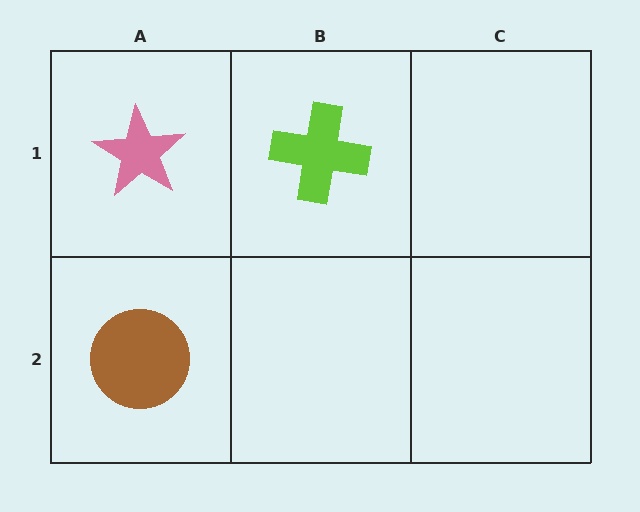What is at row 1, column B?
A lime cross.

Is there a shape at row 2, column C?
No, that cell is empty.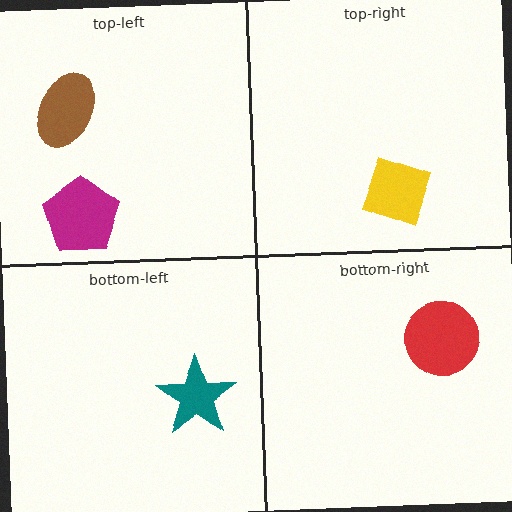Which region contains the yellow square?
The top-right region.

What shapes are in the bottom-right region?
The red circle.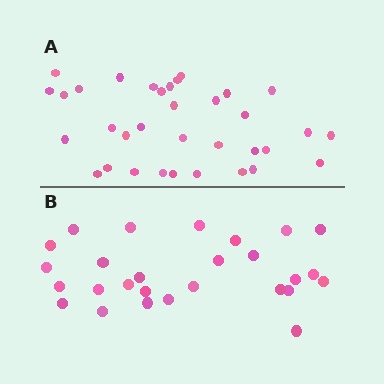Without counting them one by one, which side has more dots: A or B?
Region A (the top region) has more dots.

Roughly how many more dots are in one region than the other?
Region A has roughly 8 or so more dots than region B.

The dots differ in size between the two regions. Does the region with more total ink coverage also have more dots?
No. Region B has more total ink coverage because its dots are larger, but region A actually contains more individual dots. Total area can be misleading — the number of items is what matters here.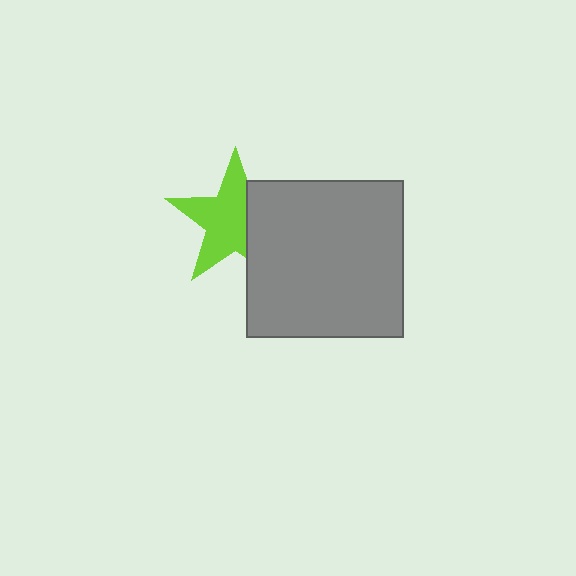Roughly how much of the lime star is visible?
About half of it is visible (roughly 65%).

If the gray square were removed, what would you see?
You would see the complete lime star.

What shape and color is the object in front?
The object in front is a gray square.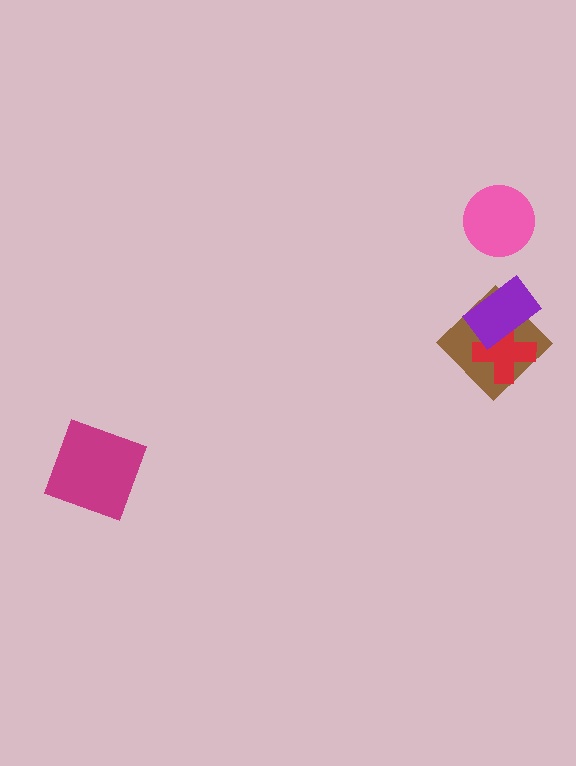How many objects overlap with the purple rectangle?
2 objects overlap with the purple rectangle.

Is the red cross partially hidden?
Yes, it is partially covered by another shape.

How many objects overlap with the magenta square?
0 objects overlap with the magenta square.